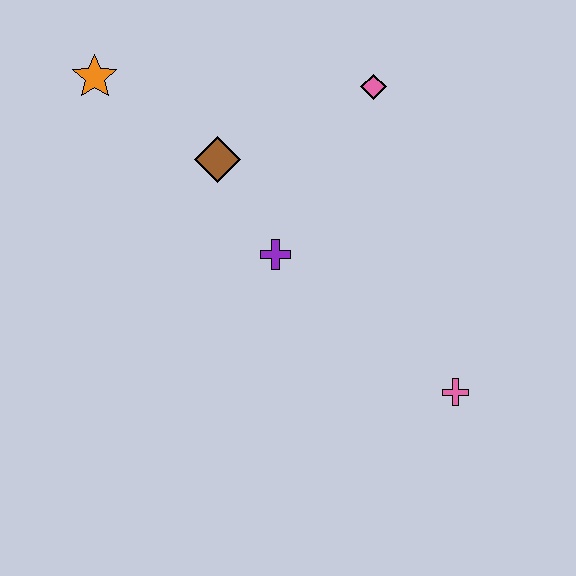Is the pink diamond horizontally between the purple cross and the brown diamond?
No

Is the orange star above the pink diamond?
Yes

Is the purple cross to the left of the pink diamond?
Yes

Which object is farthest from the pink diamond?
The pink cross is farthest from the pink diamond.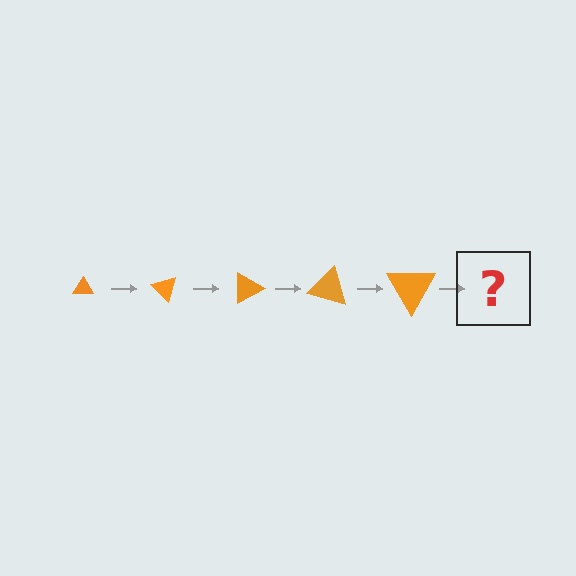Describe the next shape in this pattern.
It should be a triangle, larger than the previous one and rotated 225 degrees from the start.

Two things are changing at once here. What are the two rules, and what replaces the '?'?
The two rules are that the triangle grows larger each step and it rotates 45 degrees each step. The '?' should be a triangle, larger than the previous one and rotated 225 degrees from the start.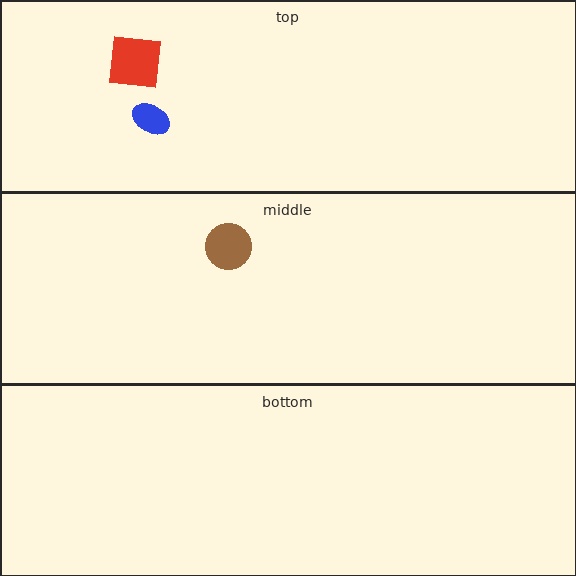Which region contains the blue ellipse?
The top region.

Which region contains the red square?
The top region.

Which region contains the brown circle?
The middle region.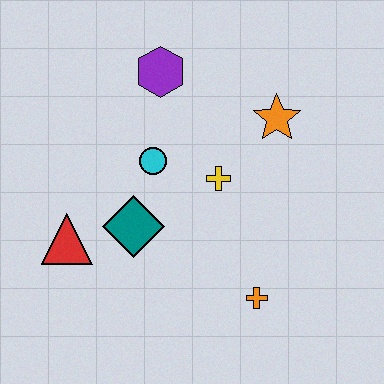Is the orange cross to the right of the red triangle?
Yes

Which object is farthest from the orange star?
The red triangle is farthest from the orange star.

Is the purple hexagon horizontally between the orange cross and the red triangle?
Yes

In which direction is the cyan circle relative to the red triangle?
The cyan circle is to the right of the red triangle.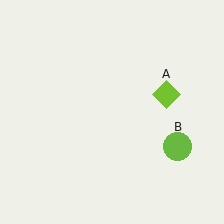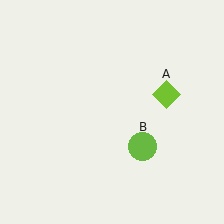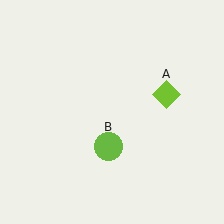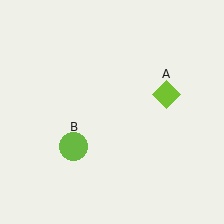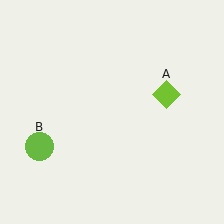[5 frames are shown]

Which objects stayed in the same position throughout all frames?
Lime diamond (object A) remained stationary.